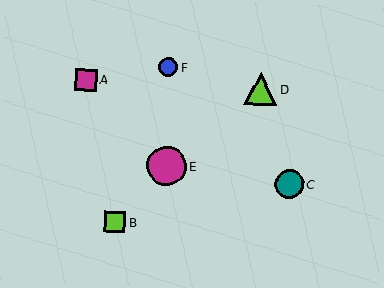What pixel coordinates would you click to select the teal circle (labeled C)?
Click at (289, 184) to select the teal circle C.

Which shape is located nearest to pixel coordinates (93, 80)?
The magenta square (labeled A) at (86, 80) is nearest to that location.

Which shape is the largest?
The magenta circle (labeled E) is the largest.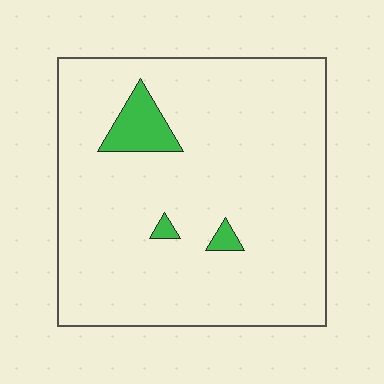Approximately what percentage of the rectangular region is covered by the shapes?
Approximately 5%.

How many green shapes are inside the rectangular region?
3.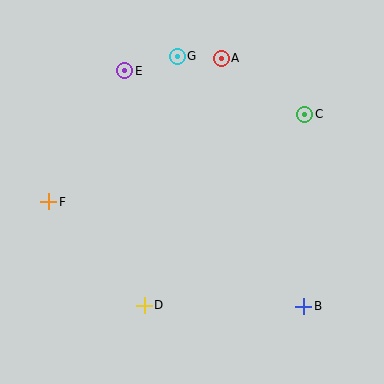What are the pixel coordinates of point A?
Point A is at (221, 58).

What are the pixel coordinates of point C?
Point C is at (305, 114).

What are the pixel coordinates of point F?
Point F is at (48, 202).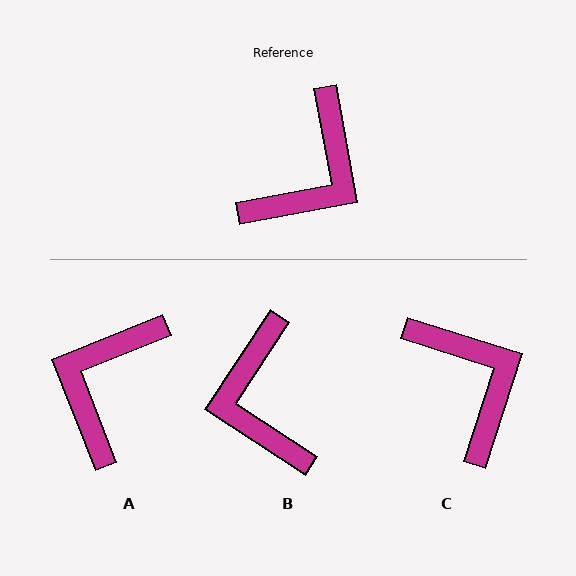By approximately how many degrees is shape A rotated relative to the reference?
Approximately 169 degrees clockwise.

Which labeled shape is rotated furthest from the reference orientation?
A, about 169 degrees away.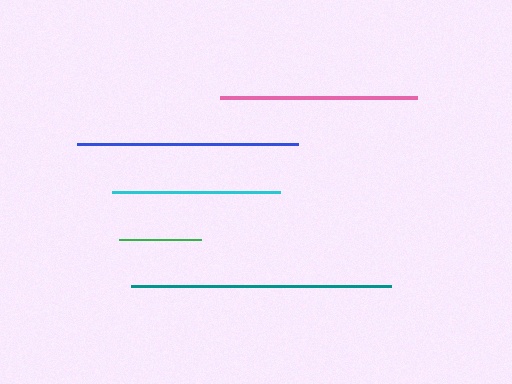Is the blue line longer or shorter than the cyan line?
The blue line is longer than the cyan line.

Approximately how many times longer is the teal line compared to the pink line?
The teal line is approximately 1.3 times the length of the pink line.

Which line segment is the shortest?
The green line is the shortest at approximately 82 pixels.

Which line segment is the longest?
The teal line is the longest at approximately 260 pixels.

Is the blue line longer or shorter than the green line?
The blue line is longer than the green line.